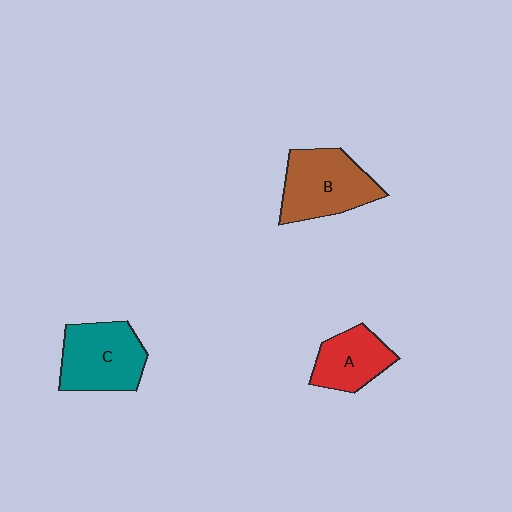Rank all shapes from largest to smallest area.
From largest to smallest: B (brown), C (teal), A (red).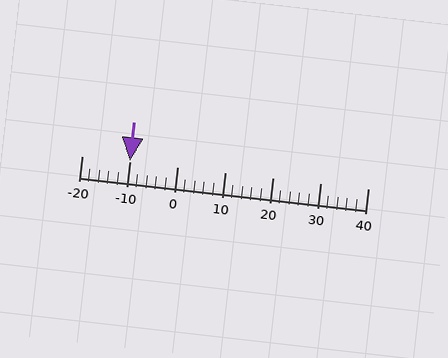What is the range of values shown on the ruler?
The ruler shows values from -20 to 40.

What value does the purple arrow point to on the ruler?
The purple arrow points to approximately -10.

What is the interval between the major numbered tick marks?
The major tick marks are spaced 10 units apart.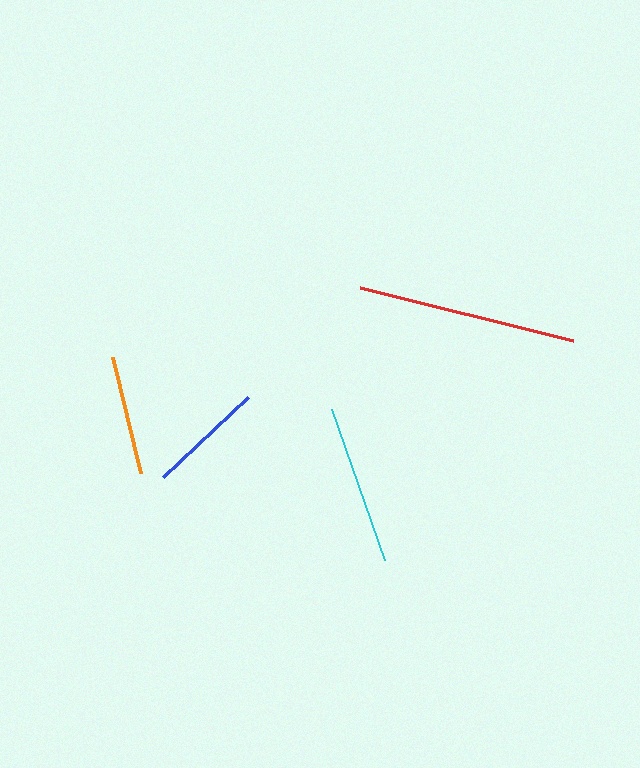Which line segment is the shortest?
The blue line is the shortest at approximately 116 pixels.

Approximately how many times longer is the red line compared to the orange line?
The red line is approximately 1.8 times the length of the orange line.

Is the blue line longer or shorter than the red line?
The red line is longer than the blue line.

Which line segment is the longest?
The red line is the longest at approximately 220 pixels.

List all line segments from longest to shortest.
From longest to shortest: red, cyan, orange, blue.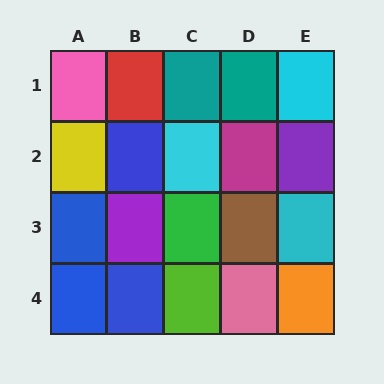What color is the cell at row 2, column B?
Blue.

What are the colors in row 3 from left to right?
Blue, purple, green, brown, cyan.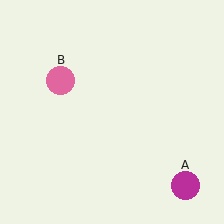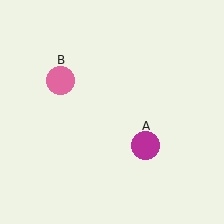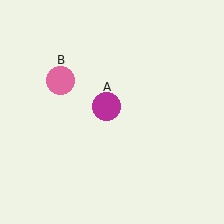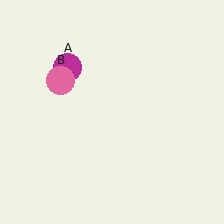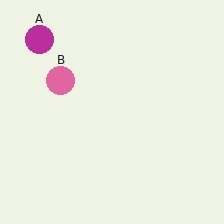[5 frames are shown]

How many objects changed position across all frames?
1 object changed position: magenta circle (object A).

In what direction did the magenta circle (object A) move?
The magenta circle (object A) moved up and to the left.